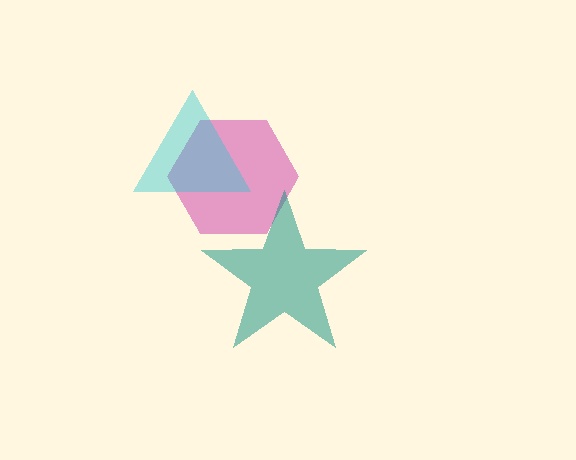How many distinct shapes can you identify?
There are 3 distinct shapes: a magenta hexagon, a cyan triangle, a teal star.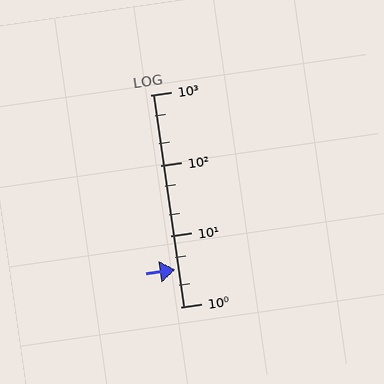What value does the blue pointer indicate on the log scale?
The pointer indicates approximately 3.4.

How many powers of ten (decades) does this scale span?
The scale spans 3 decades, from 1 to 1000.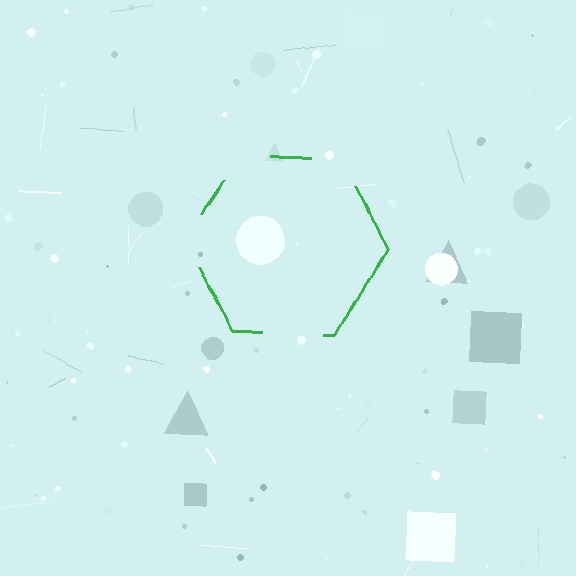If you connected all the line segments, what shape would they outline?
They would outline a hexagon.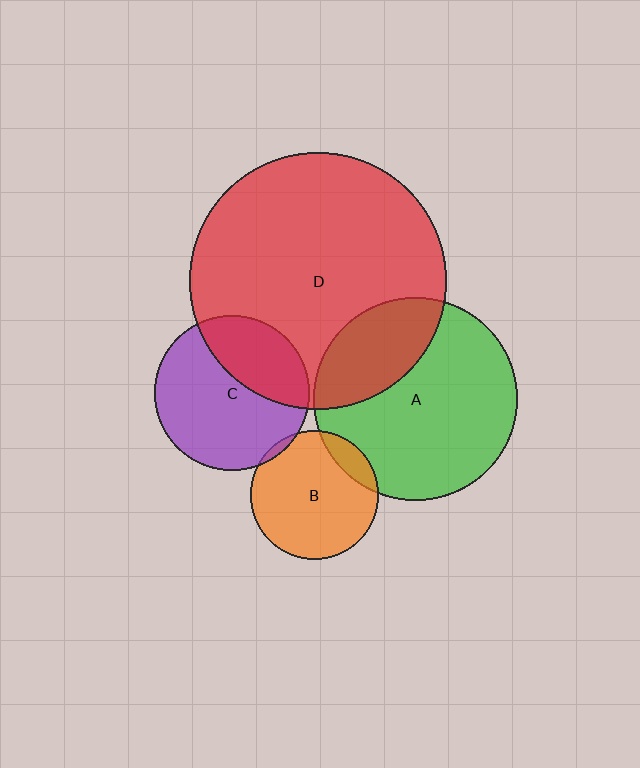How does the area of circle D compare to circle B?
Approximately 4.0 times.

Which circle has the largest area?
Circle D (red).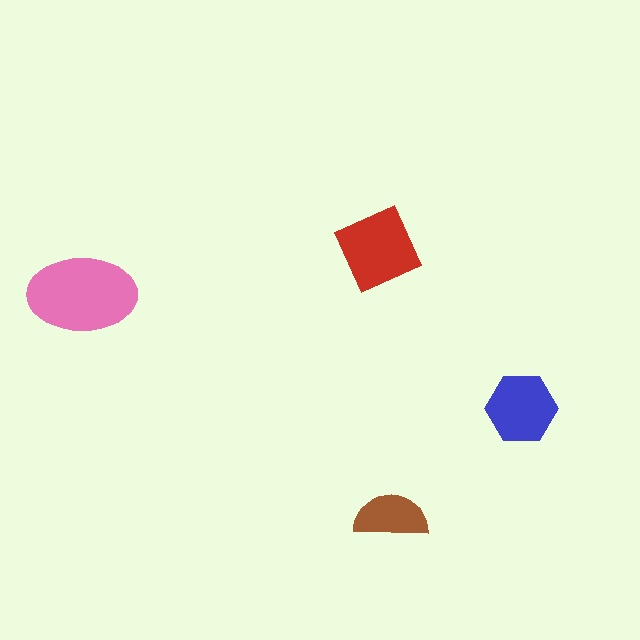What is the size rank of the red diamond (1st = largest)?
2nd.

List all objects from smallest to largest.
The brown semicircle, the blue hexagon, the red diamond, the pink ellipse.